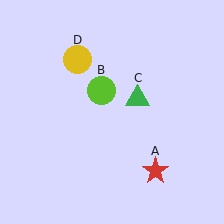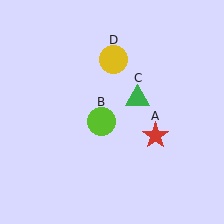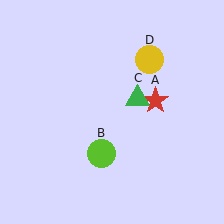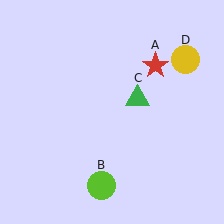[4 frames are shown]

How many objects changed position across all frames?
3 objects changed position: red star (object A), lime circle (object B), yellow circle (object D).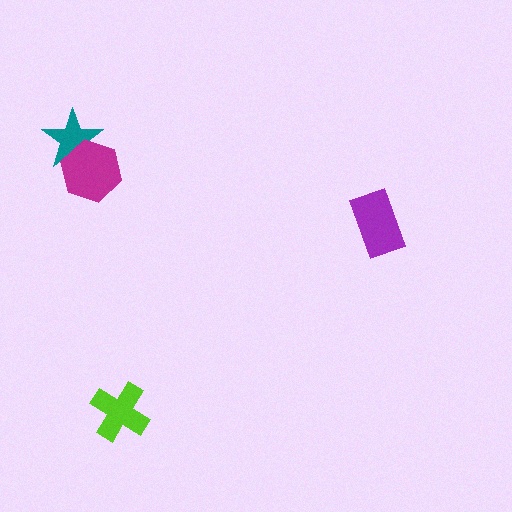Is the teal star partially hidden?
Yes, it is partially covered by another shape.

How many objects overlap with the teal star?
1 object overlaps with the teal star.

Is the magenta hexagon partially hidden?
No, no other shape covers it.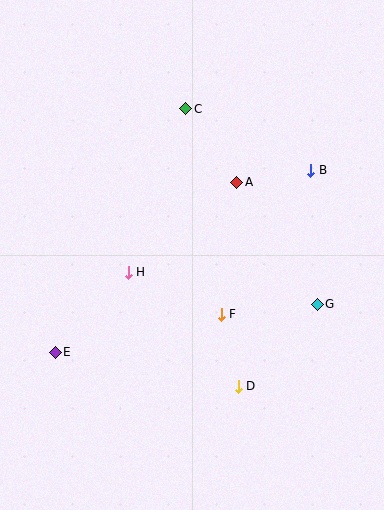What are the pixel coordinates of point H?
Point H is at (128, 272).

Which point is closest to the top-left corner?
Point C is closest to the top-left corner.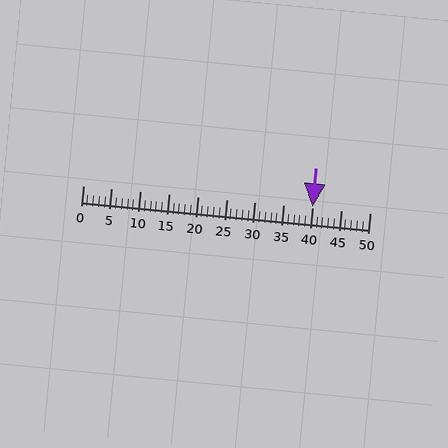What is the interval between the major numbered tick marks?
The major tick marks are spaced 5 units apart.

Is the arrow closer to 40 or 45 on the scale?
The arrow is closer to 40.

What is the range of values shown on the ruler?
The ruler shows values from 0 to 50.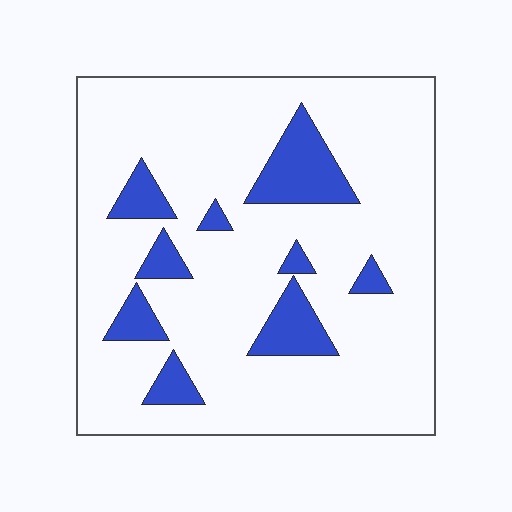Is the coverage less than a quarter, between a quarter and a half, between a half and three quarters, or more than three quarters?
Less than a quarter.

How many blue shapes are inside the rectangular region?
9.